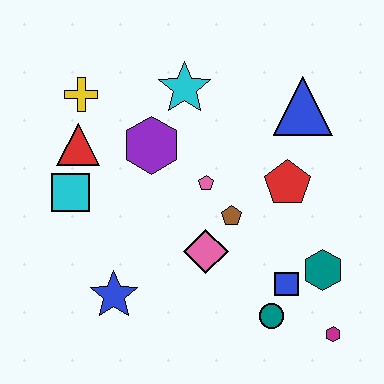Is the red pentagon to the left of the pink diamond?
No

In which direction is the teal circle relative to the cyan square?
The teal circle is to the right of the cyan square.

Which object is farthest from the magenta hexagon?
The yellow cross is farthest from the magenta hexagon.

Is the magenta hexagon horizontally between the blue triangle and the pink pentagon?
No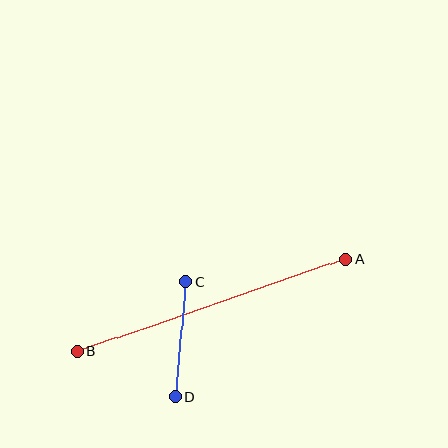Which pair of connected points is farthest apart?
Points A and B are farthest apart.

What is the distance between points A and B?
The distance is approximately 283 pixels.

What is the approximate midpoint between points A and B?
The midpoint is at approximately (212, 305) pixels.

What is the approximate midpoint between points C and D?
The midpoint is at approximately (180, 339) pixels.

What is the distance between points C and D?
The distance is approximately 115 pixels.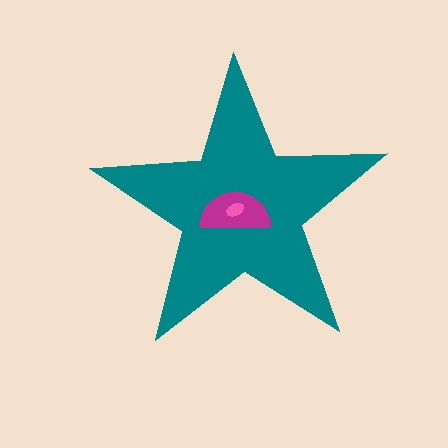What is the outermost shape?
The teal star.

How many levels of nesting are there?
3.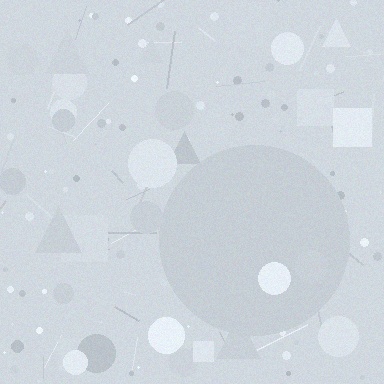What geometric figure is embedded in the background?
A circle is embedded in the background.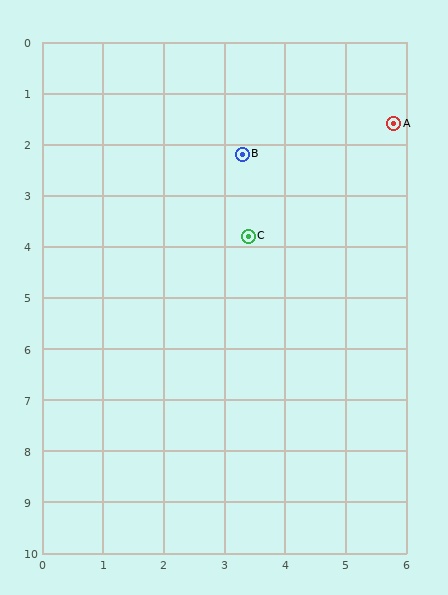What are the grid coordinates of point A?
Point A is at approximately (5.8, 1.6).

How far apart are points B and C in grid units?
Points B and C are about 1.6 grid units apart.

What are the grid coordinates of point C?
Point C is at approximately (3.4, 3.8).